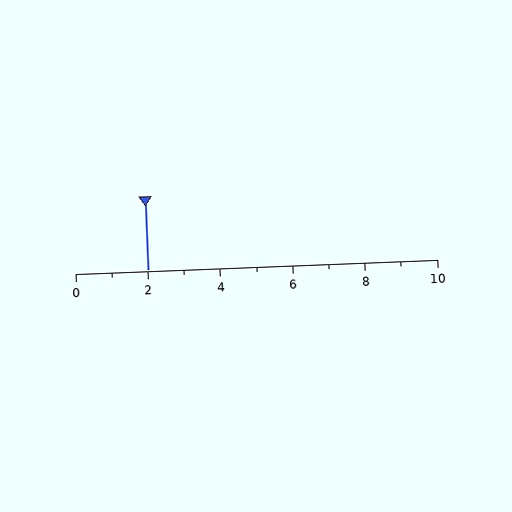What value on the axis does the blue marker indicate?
The marker indicates approximately 2.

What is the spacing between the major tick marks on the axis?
The major ticks are spaced 2 apart.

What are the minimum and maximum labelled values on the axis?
The axis runs from 0 to 10.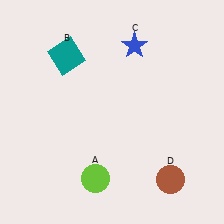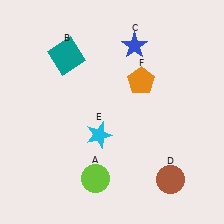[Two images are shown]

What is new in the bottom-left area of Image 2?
A cyan star (E) was added in the bottom-left area of Image 2.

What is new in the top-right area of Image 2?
An orange pentagon (F) was added in the top-right area of Image 2.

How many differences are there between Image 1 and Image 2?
There are 2 differences between the two images.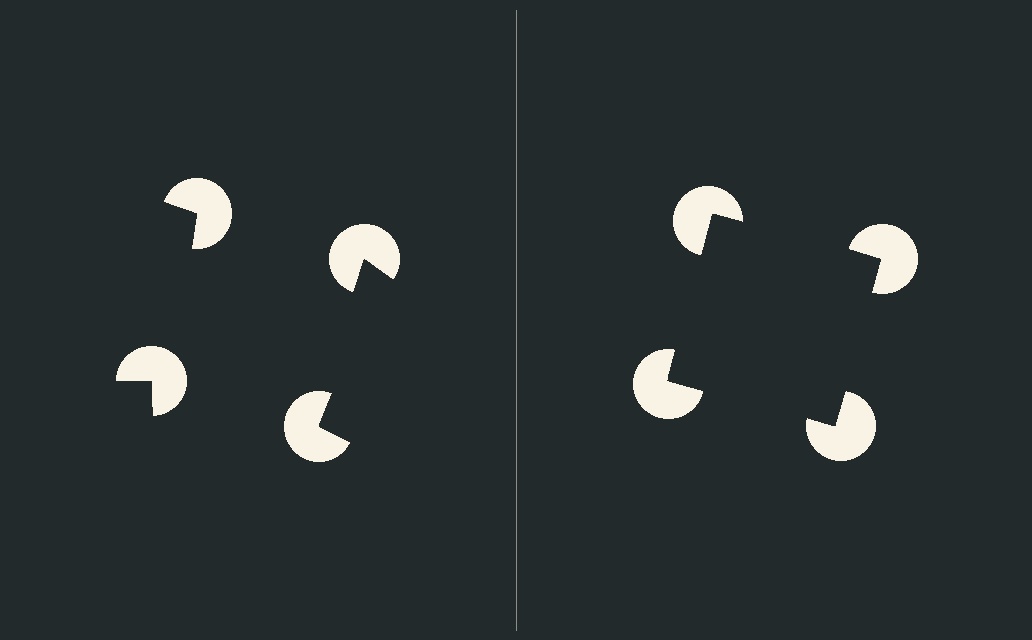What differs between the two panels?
The pac-man discs are positioned identically on both sides; only the wedge orientations differ. On the right they align to a square; on the left they are misaligned.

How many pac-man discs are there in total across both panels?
8 — 4 on each side.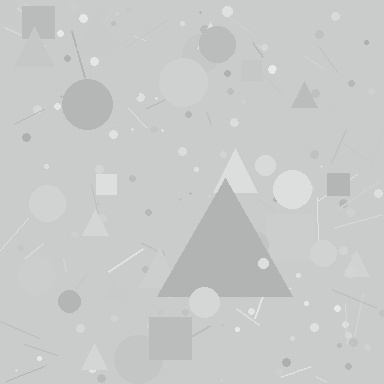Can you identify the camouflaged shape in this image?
The camouflaged shape is a triangle.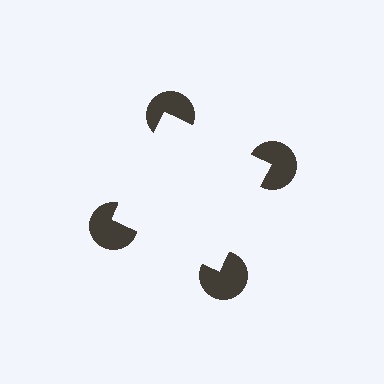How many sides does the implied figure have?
4 sides.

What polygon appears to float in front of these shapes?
An illusory square — its edges are inferred from the aligned wedge cuts in the pac-man discs, not physically drawn.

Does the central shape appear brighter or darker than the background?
It typically appears slightly brighter than the background, even though no actual brightness change is drawn.